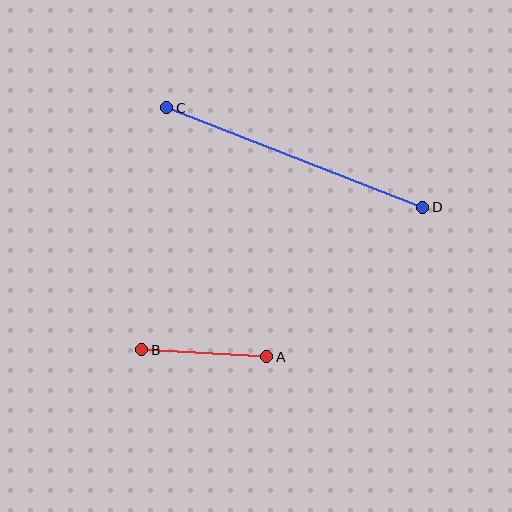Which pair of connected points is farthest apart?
Points C and D are farthest apart.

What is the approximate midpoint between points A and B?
The midpoint is at approximately (204, 353) pixels.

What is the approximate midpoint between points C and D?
The midpoint is at approximately (295, 157) pixels.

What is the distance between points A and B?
The distance is approximately 126 pixels.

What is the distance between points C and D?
The distance is approximately 274 pixels.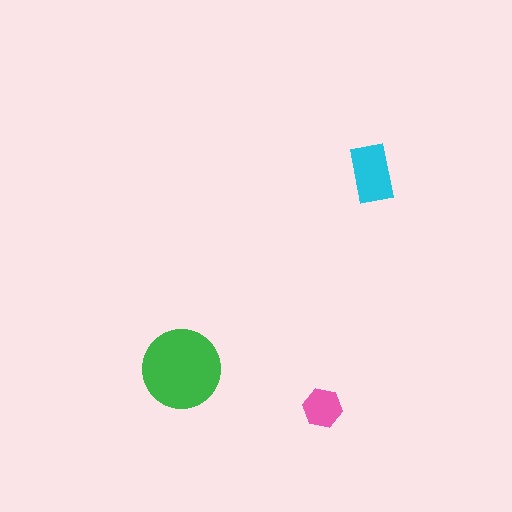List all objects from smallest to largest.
The pink hexagon, the cyan rectangle, the green circle.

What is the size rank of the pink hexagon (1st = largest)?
3rd.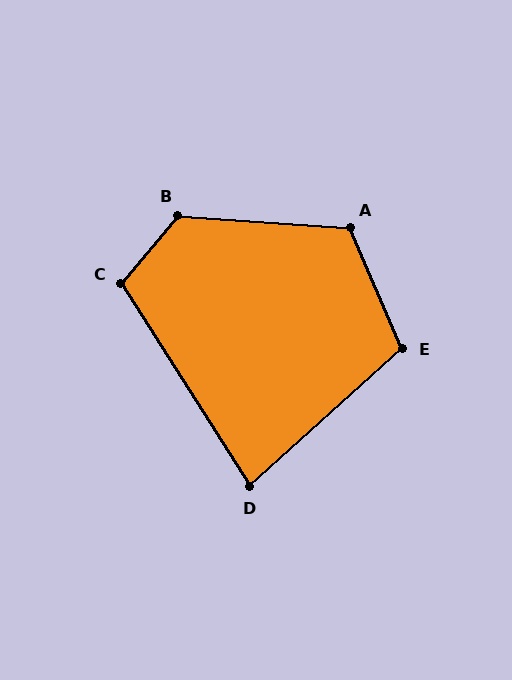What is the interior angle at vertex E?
Approximately 109 degrees (obtuse).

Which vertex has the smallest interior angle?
D, at approximately 80 degrees.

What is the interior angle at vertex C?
Approximately 107 degrees (obtuse).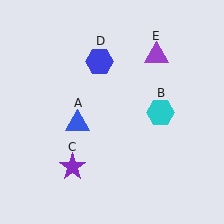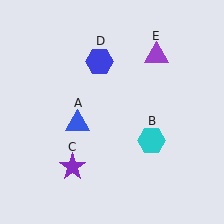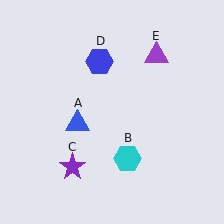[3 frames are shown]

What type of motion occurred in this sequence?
The cyan hexagon (object B) rotated clockwise around the center of the scene.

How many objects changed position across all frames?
1 object changed position: cyan hexagon (object B).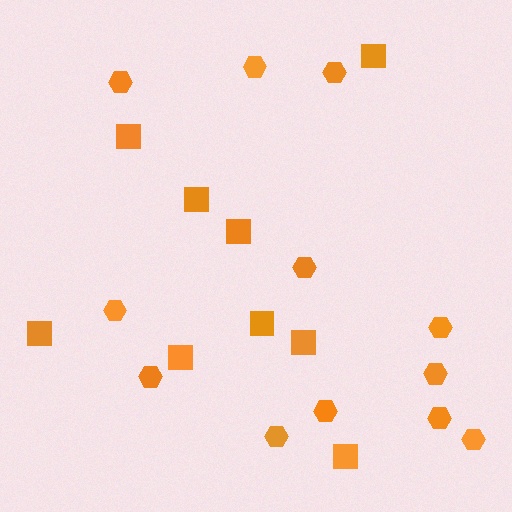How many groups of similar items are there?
There are 2 groups: one group of hexagons (12) and one group of squares (9).